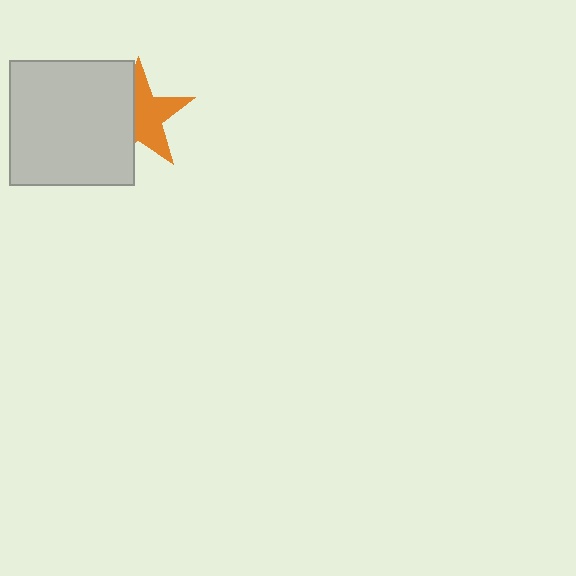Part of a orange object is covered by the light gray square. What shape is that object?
It is a star.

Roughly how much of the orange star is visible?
About half of it is visible (roughly 56%).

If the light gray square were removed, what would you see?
You would see the complete orange star.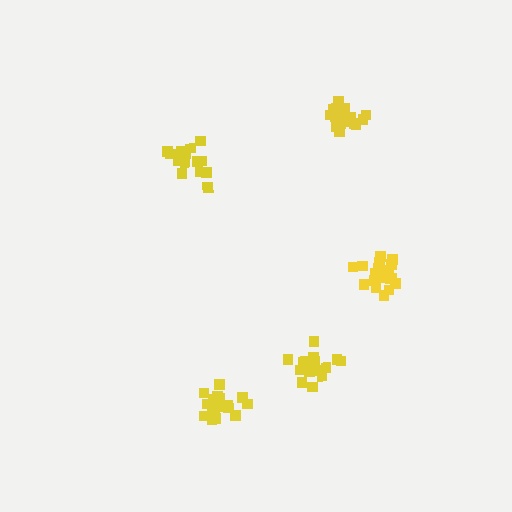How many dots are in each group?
Group 1: 16 dots, Group 2: 20 dots, Group 3: 19 dots, Group 4: 21 dots, Group 5: 20 dots (96 total).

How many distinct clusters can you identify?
There are 5 distinct clusters.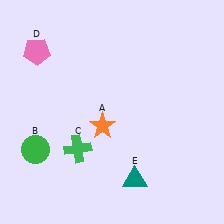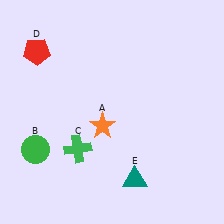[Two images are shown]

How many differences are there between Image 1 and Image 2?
There is 1 difference between the two images.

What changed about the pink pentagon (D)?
In Image 1, D is pink. In Image 2, it changed to red.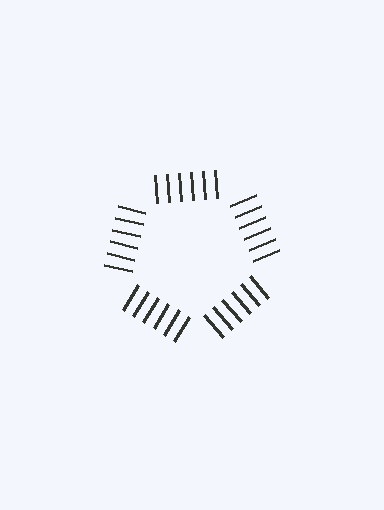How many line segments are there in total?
30 — 6 along each of the 5 edges.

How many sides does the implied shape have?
5 sides — the line-ends trace a pentagon.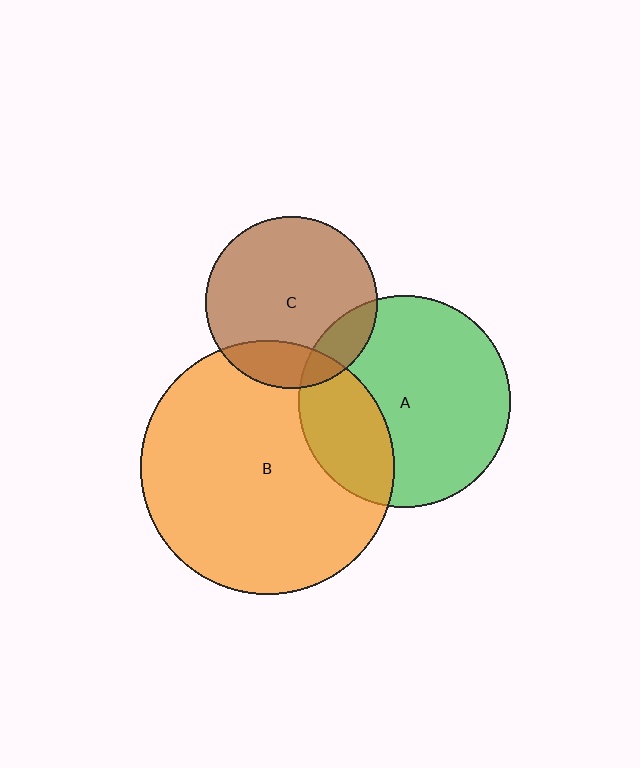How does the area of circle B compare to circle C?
Approximately 2.2 times.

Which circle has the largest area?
Circle B (orange).